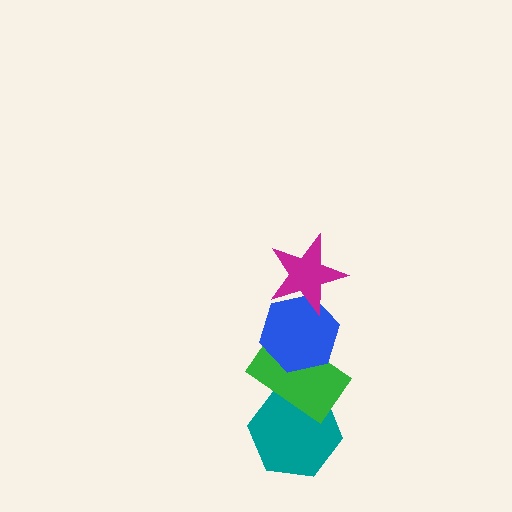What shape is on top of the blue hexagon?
The magenta star is on top of the blue hexagon.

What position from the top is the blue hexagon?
The blue hexagon is 2nd from the top.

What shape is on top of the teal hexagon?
The green rectangle is on top of the teal hexagon.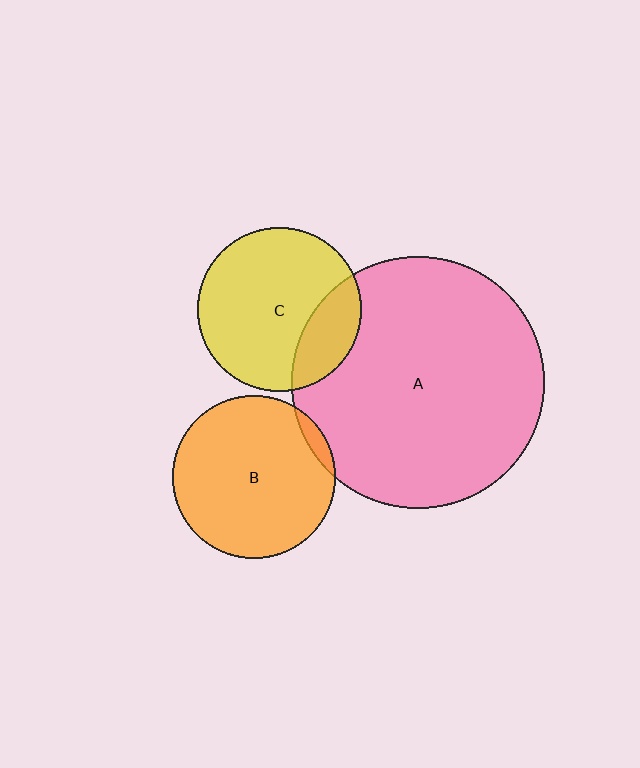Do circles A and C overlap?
Yes.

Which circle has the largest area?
Circle A (pink).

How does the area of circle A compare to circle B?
Approximately 2.4 times.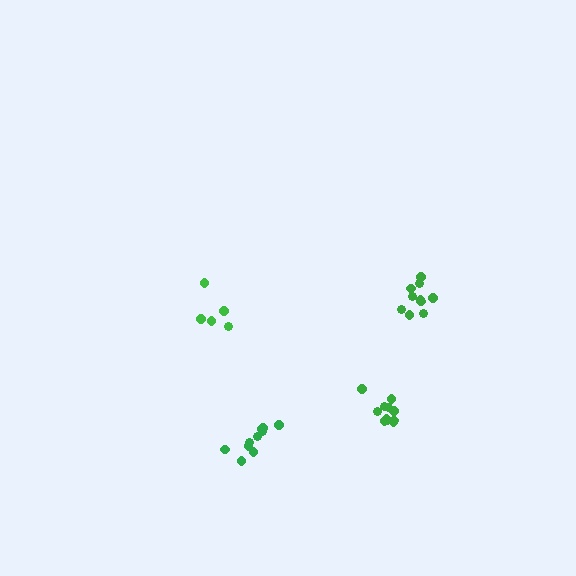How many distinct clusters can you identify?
There are 4 distinct clusters.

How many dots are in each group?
Group 1: 5 dots, Group 2: 11 dots, Group 3: 10 dots, Group 4: 10 dots (36 total).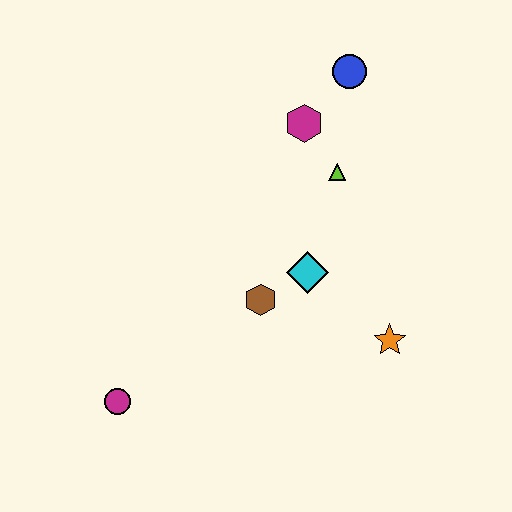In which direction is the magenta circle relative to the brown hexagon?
The magenta circle is to the left of the brown hexagon.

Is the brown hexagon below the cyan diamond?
Yes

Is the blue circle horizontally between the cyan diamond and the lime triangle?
No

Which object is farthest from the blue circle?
The magenta circle is farthest from the blue circle.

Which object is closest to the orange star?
The cyan diamond is closest to the orange star.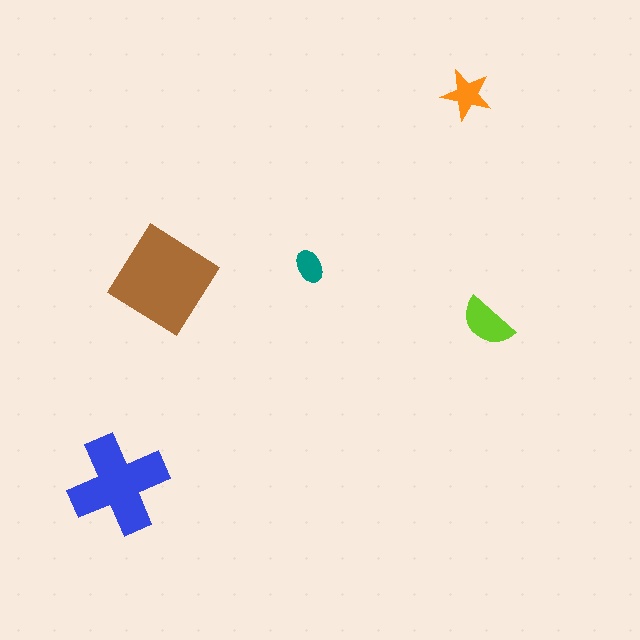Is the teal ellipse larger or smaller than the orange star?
Smaller.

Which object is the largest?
The brown diamond.